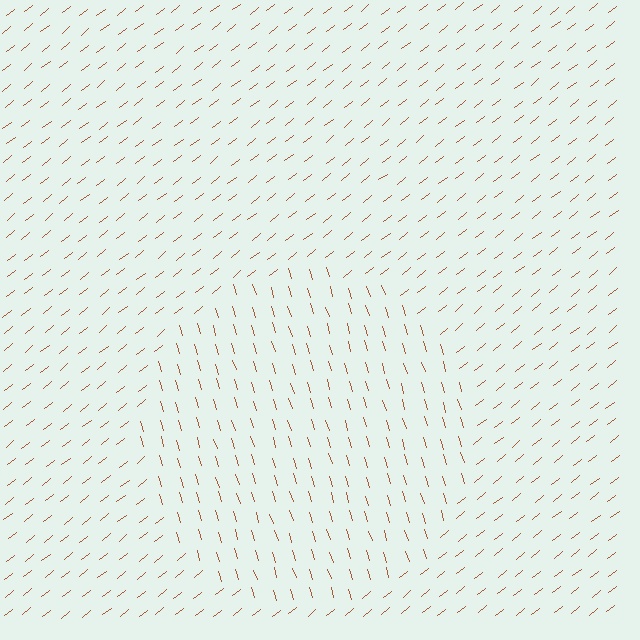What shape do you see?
I see a circle.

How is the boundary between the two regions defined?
The boundary is defined purely by a change in line orientation (approximately 69 degrees difference). All lines are the same color and thickness.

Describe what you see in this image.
The image is filled with small brown line segments. A circle region in the image has lines oriented differently from the surrounding lines, creating a visible texture boundary.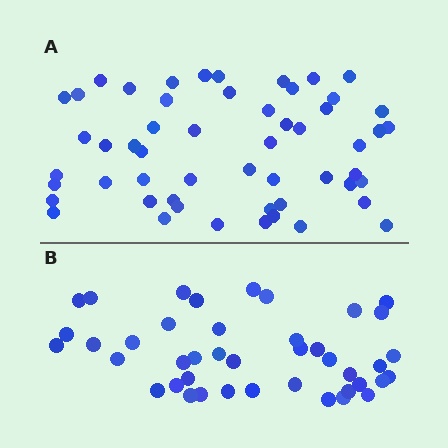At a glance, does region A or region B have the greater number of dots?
Region A (the top region) has more dots.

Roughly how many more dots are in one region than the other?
Region A has roughly 12 or so more dots than region B.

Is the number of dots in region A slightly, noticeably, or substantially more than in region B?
Region A has noticeably more, but not dramatically so. The ratio is roughly 1.3 to 1.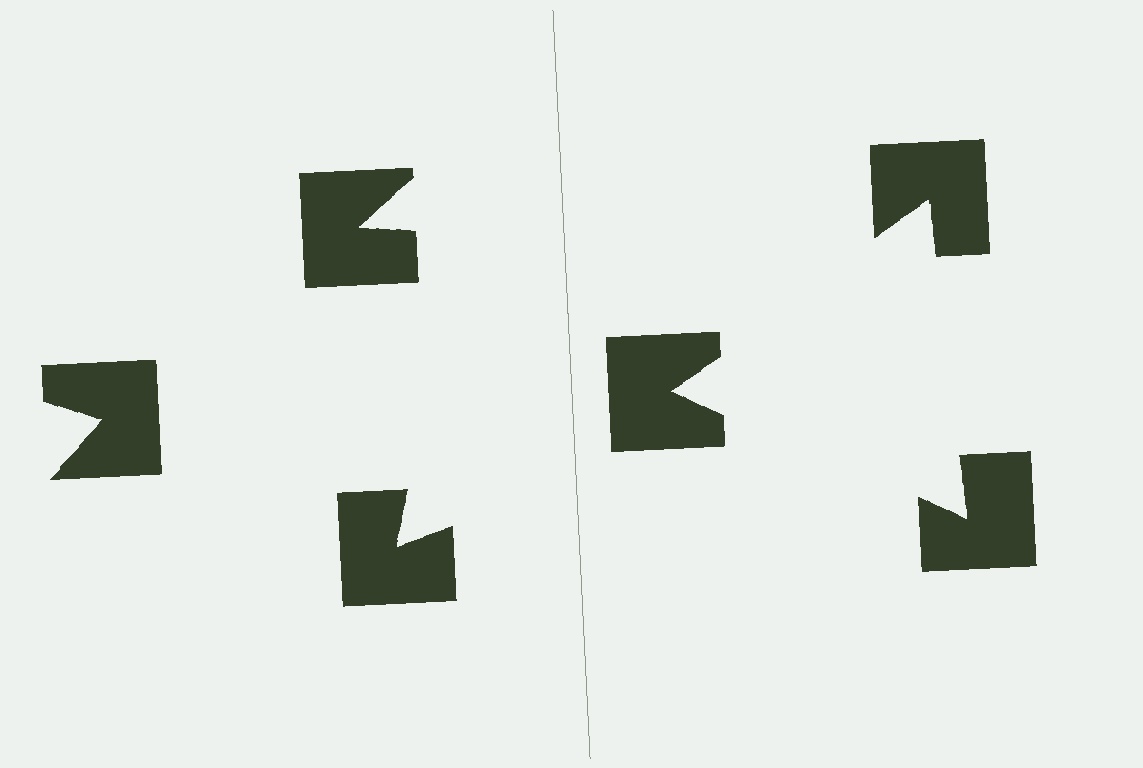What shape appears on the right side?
An illusory triangle.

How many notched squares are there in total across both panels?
6 — 3 on each side.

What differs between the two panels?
The notched squares are positioned identically on both sides; only the wedge orientations differ. On the right they align to a triangle; on the left they are misaligned.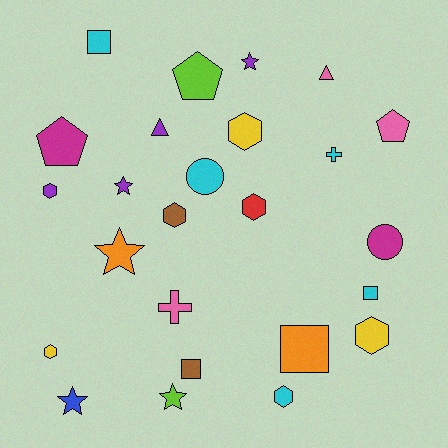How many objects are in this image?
There are 25 objects.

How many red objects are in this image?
There is 1 red object.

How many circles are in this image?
There are 2 circles.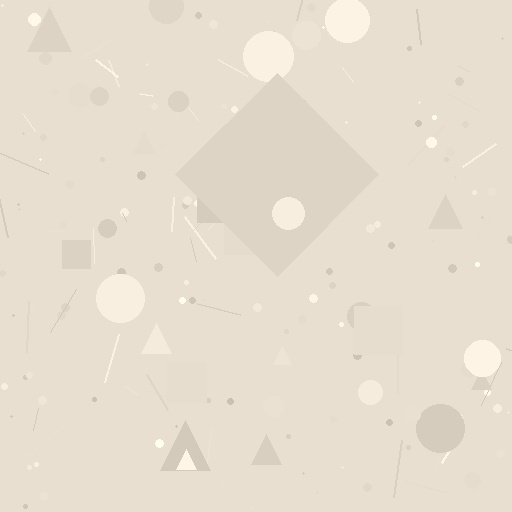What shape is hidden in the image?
A diamond is hidden in the image.